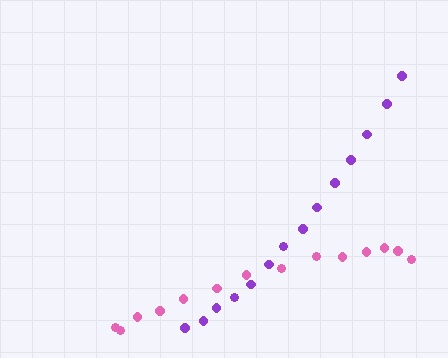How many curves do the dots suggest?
There are 2 distinct paths.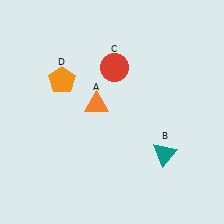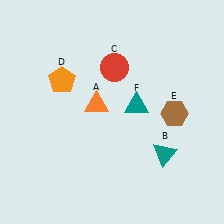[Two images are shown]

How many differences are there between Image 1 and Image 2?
There are 2 differences between the two images.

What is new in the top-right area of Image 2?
A teal triangle (F) was added in the top-right area of Image 2.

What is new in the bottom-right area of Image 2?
A brown hexagon (E) was added in the bottom-right area of Image 2.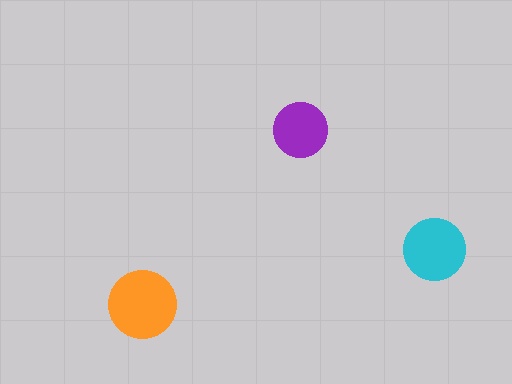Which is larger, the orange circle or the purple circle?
The orange one.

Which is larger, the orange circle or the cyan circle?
The orange one.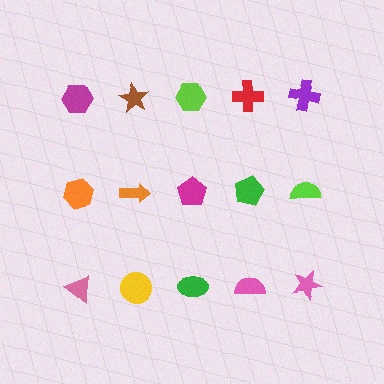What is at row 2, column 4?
A green pentagon.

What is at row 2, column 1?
An orange hexagon.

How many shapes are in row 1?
5 shapes.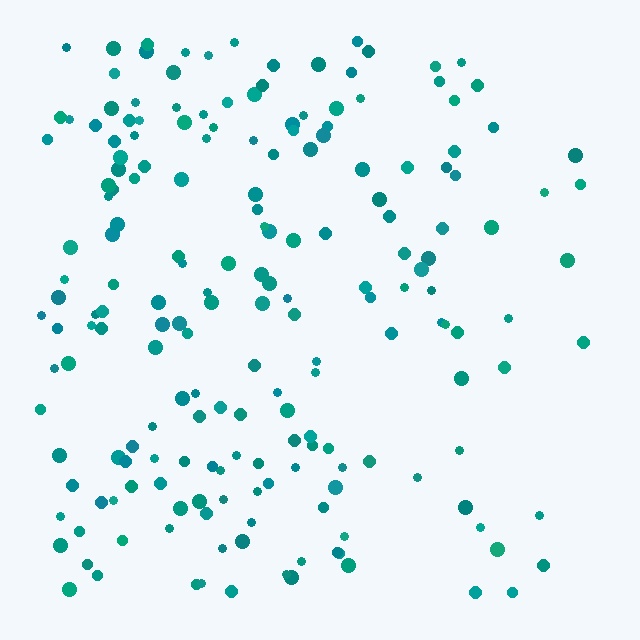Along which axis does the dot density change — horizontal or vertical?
Horizontal.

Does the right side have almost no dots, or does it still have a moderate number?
Still a moderate number, just noticeably fewer than the left.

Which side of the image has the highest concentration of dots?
The left.